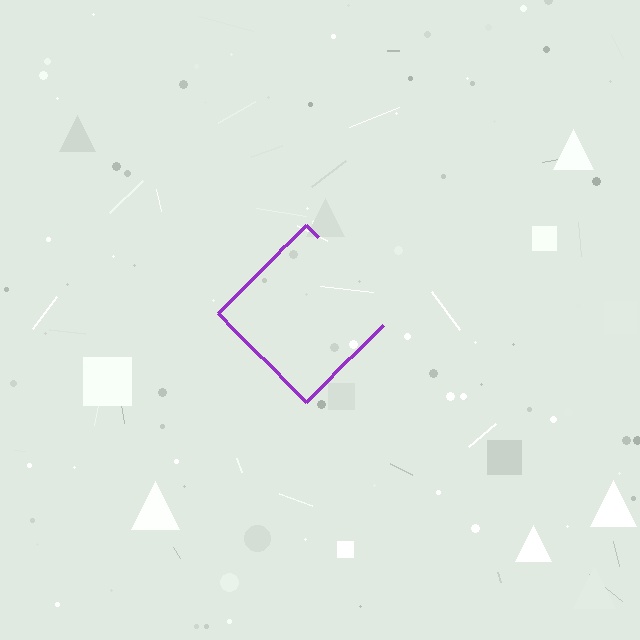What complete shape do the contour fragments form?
The contour fragments form a diamond.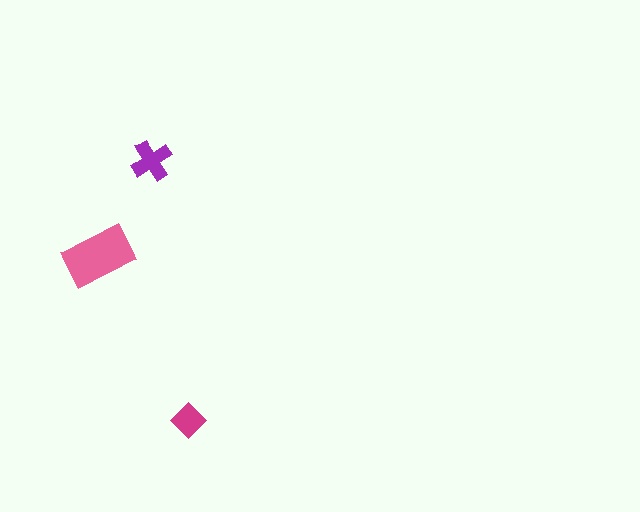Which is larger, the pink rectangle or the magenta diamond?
The pink rectangle.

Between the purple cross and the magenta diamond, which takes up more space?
The purple cross.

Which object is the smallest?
The magenta diamond.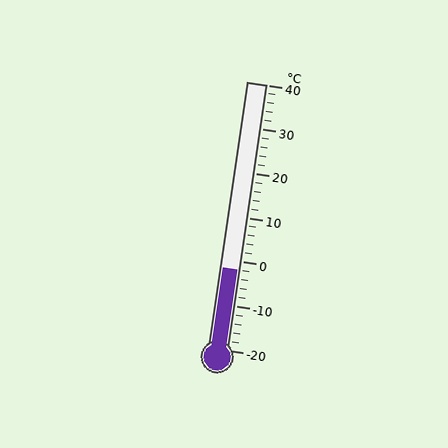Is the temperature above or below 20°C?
The temperature is below 20°C.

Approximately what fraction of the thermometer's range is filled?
The thermometer is filled to approximately 30% of its range.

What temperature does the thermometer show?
The thermometer shows approximately -2°C.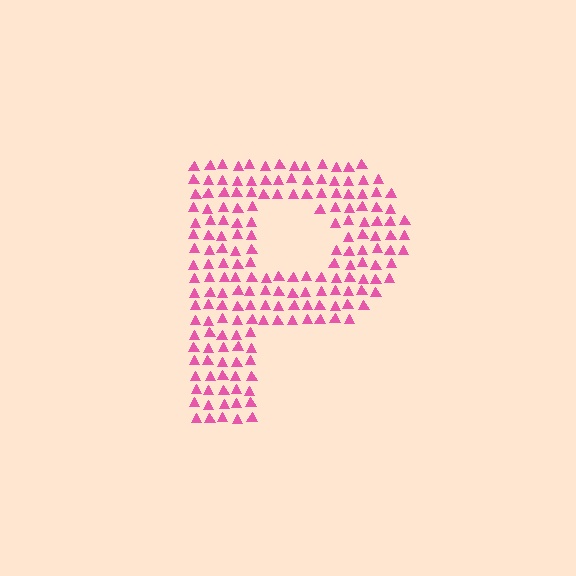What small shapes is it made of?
It is made of small triangles.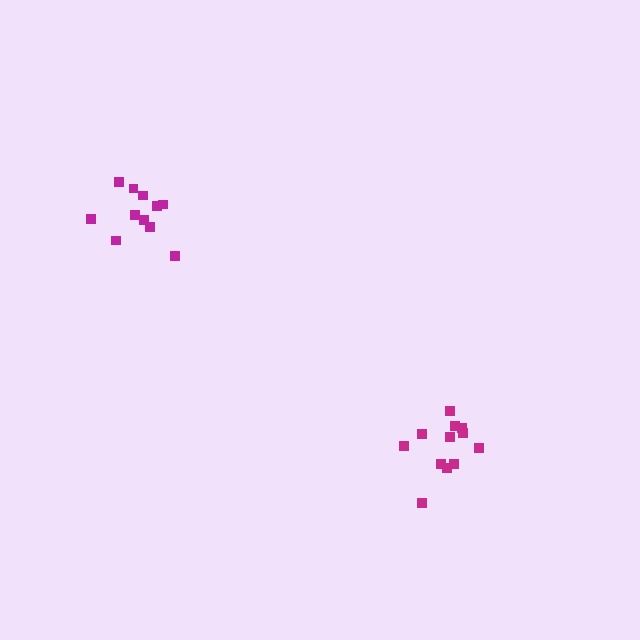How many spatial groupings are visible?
There are 2 spatial groupings.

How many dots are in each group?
Group 1: 12 dots, Group 2: 11 dots (23 total).